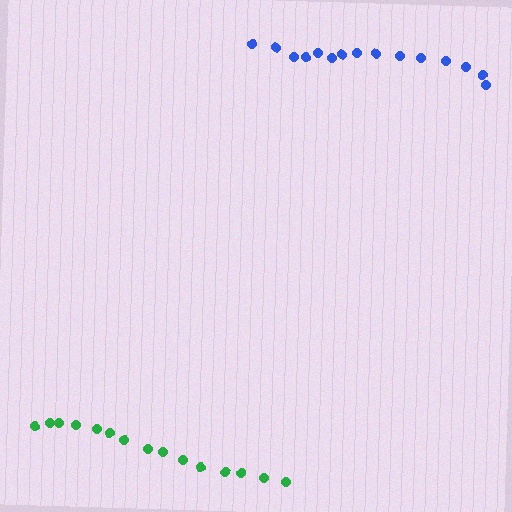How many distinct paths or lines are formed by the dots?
There are 2 distinct paths.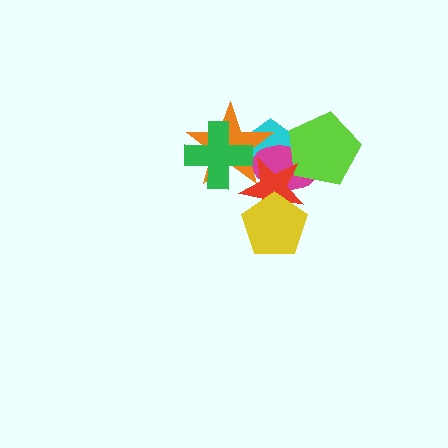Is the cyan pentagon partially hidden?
Yes, it is partially covered by another shape.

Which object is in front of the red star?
The yellow pentagon is in front of the red star.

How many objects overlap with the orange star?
4 objects overlap with the orange star.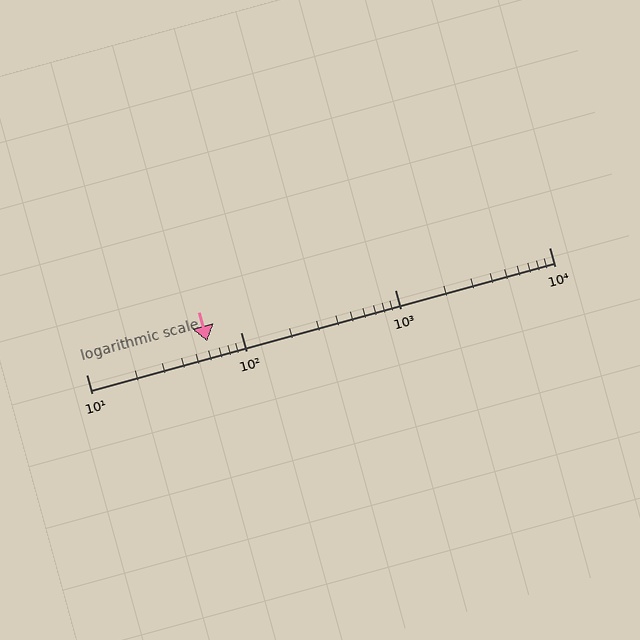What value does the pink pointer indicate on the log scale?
The pointer indicates approximately 61.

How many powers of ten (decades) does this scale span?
The scale spans 3 decades, from 10 to 10000.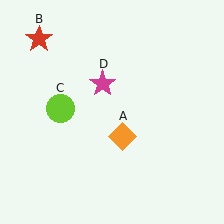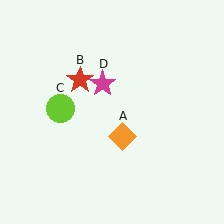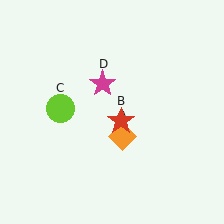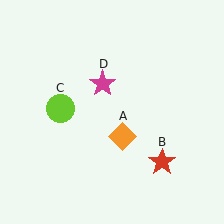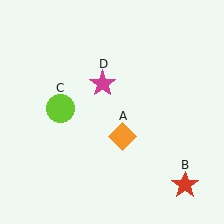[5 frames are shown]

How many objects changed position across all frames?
1 object changed position: red star (object B).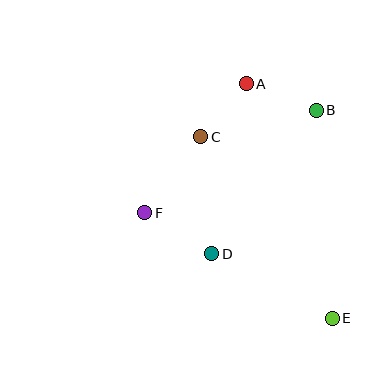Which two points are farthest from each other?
Points A and E are farthest from each other.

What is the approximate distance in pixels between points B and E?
The distance between B and E is approximately 209 pixels.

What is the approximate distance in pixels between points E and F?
The distance between E and F is approximately 215 pixels.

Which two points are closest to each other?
Points A and C are closest to each other.